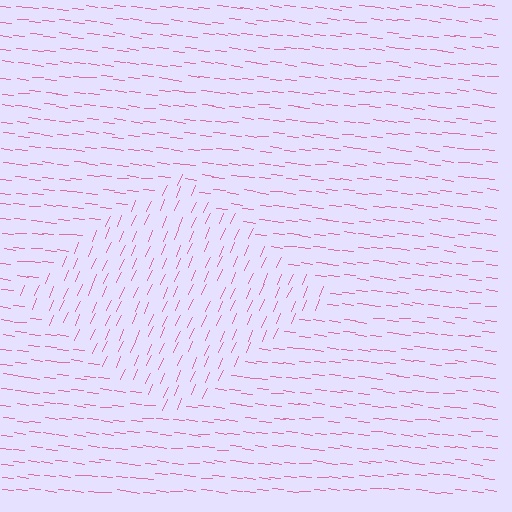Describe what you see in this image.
The image is filled with small pink line segments. A diamond region in the image has lines oriented differently from the surrounding lines, creating a visible texture boundary.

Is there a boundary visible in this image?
Yes, there is a texture boundary formed by a change in line orientation.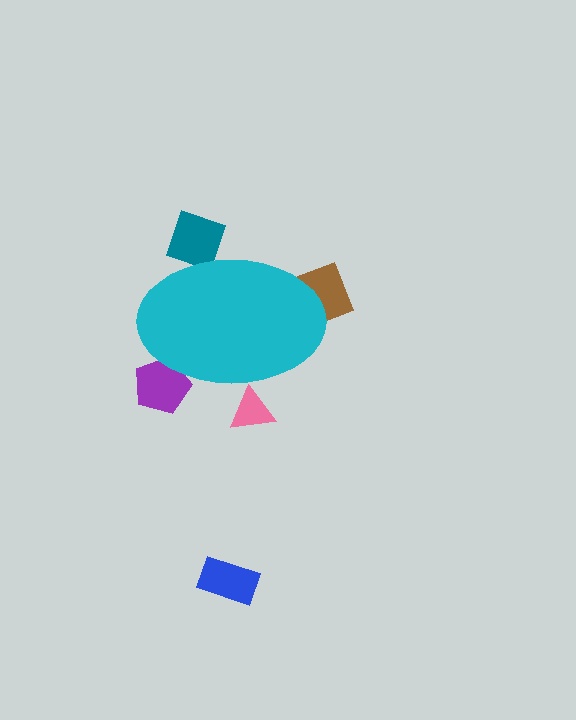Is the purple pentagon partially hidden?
Yes, the purple pentagon is partially hidden behind the cyan ellipse.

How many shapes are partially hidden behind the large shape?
4 shapes are partially hidden.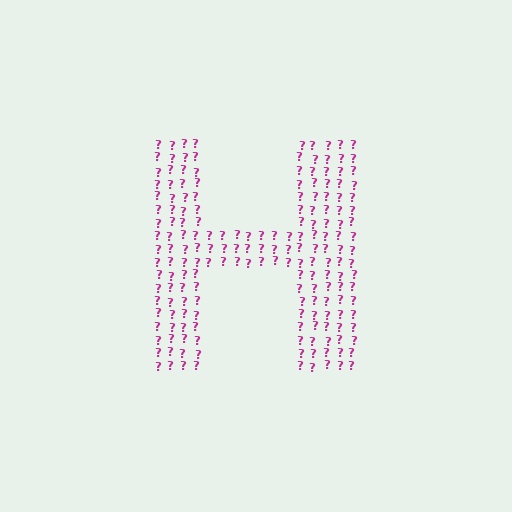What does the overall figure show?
The overall figure shows the letter H.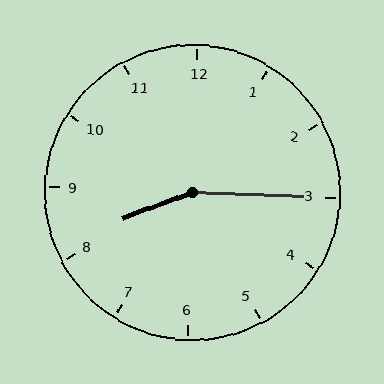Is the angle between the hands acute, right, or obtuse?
It is obtuse.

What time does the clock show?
8:15.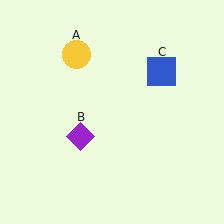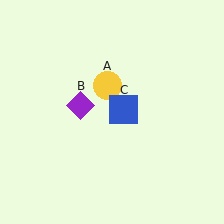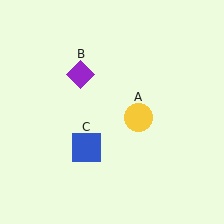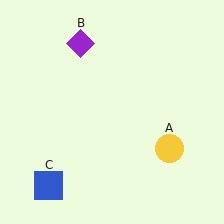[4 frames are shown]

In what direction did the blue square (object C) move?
The blue square (object C) moved down and to the left.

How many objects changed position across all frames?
3 objects changed position: yellow circle (object A), purple diamond (object B), blue square (object C).